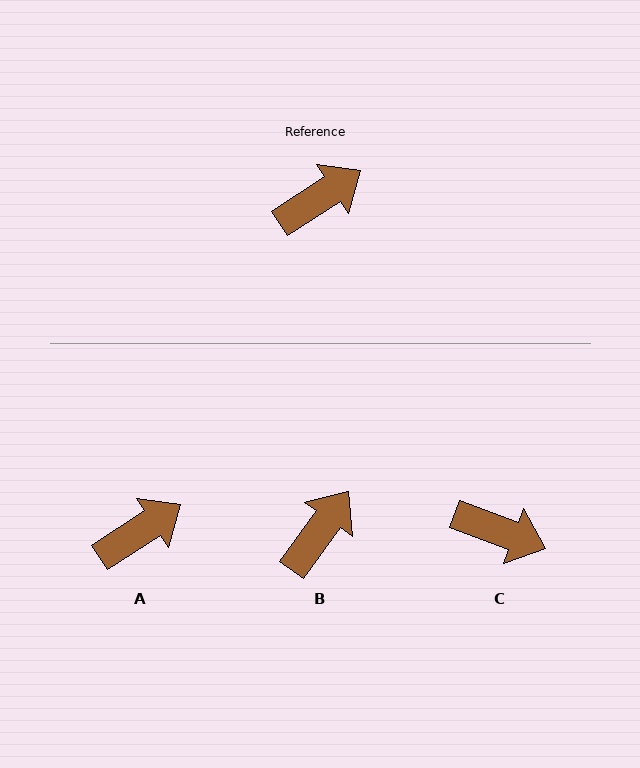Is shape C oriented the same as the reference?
No, it is off by about 54 degrees.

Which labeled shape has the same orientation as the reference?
A.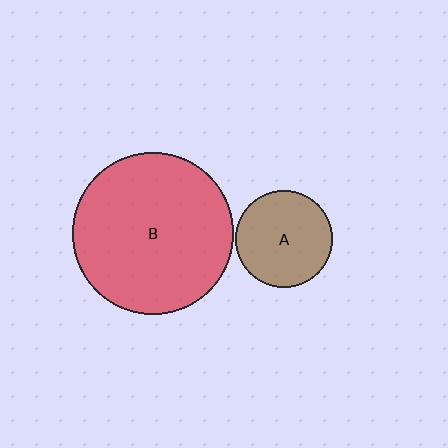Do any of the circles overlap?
No, none of the circles overlap.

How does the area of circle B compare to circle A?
Approximately 2.8 times.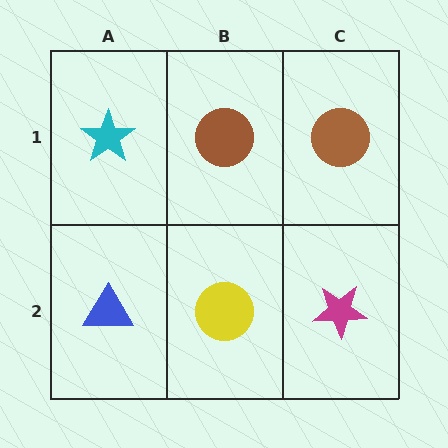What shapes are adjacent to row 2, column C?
A brown circle (row 1, column C), a yellow circle (row 2, column B).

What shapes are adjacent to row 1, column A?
A blue triangle (row 2, column A), a brown circle (row 1, column B).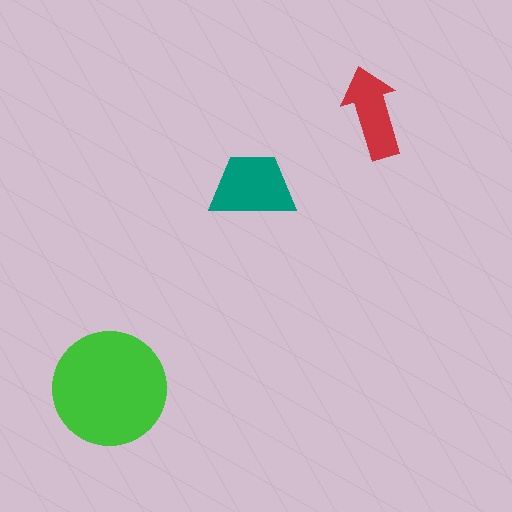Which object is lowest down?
The green circle is bottommost.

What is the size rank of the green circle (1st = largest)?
1st.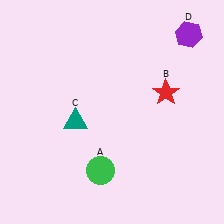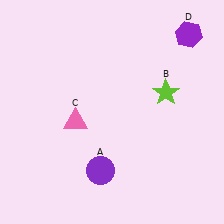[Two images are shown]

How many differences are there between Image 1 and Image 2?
There are 3 differences between the two images.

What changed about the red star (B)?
In Image 1, B is red. In Image 2, it changed to lime.